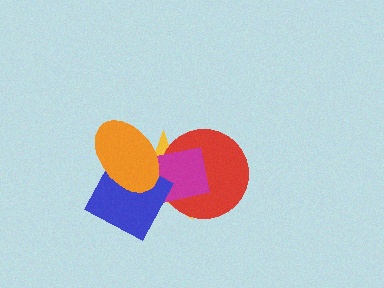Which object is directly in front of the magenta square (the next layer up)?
The blue square is directly in front of the magenta square.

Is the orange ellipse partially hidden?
No, no other shape covers it.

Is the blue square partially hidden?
Yes, it is partially covered by another shape.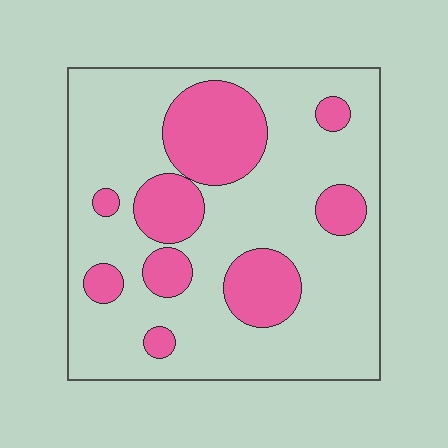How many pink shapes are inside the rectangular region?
9.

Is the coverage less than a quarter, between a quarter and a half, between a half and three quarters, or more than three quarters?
Between a quarter and a half.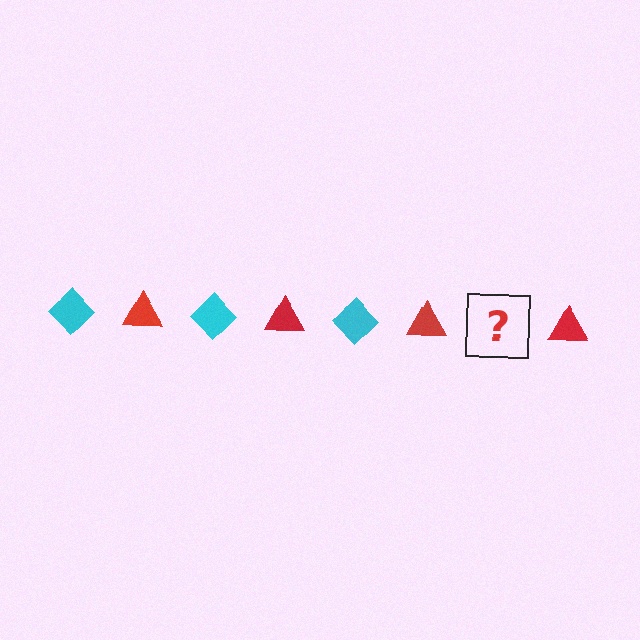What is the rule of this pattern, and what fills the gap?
The rule is that the pattern alternates between cyan diamond and red triangle. The gap should be filled with a cyan diamond.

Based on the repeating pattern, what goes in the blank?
The blank should be a cyan diamond.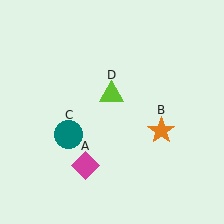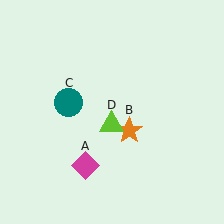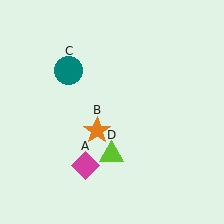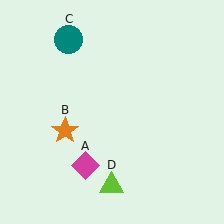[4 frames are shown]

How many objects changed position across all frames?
3 objects changed position: orange star (object B), teal circle (object C), lime triangle (object D).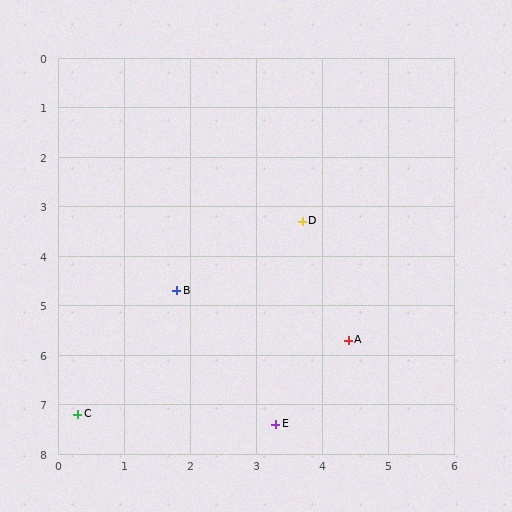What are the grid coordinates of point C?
Point C is at approximately (0.3, 7.2).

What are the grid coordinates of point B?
Point B is at approximately (1.8, 4.7).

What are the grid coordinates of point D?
Point D is at approximately (3.7, 3.3).